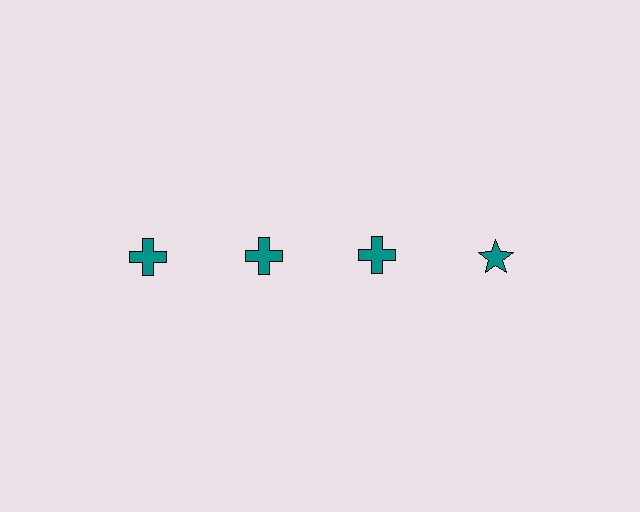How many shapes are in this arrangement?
There are 4 shapes arranged in a grid pattern.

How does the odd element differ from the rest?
It has a different shape: star instead of cross.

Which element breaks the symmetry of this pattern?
The teal star in the top row, second from right column breaks the symmetry. All other shapes are teal crosses.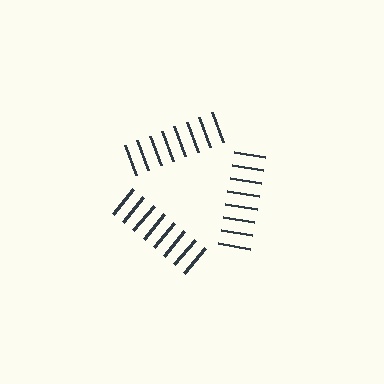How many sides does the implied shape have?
3 sides — the line-ends trace a triangle.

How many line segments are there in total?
24 — 8 along each of the 3 edges.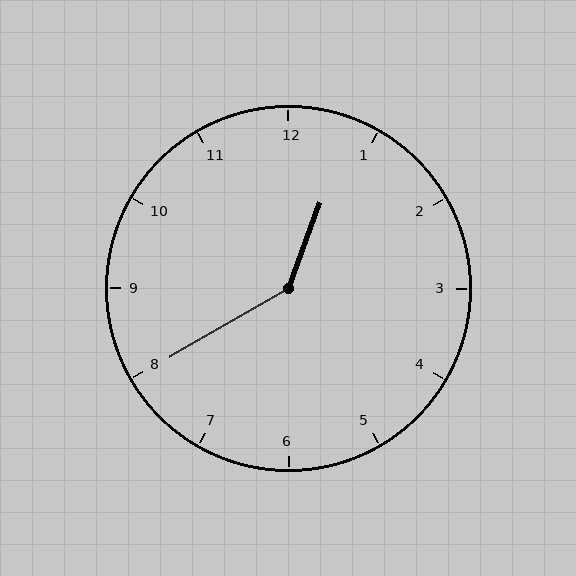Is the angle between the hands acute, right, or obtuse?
It is obtuse.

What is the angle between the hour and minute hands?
Approximately 140 degrees.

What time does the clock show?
12:40.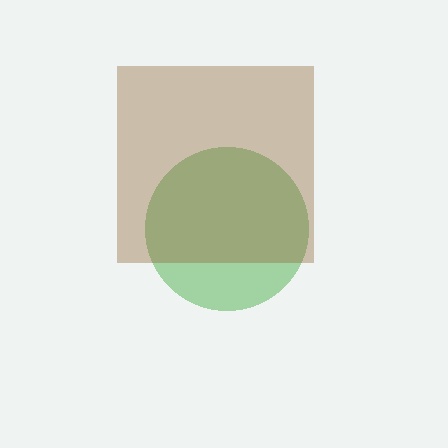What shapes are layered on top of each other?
The layered shapes are: a green circle, a brown square.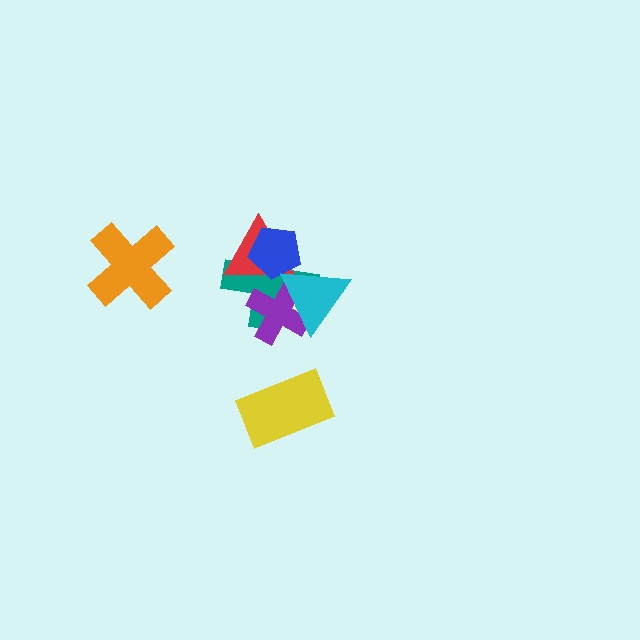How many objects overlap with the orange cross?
0 objects overlap with the orange cross.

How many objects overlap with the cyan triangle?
4 objects overlap with the cyan triangle.